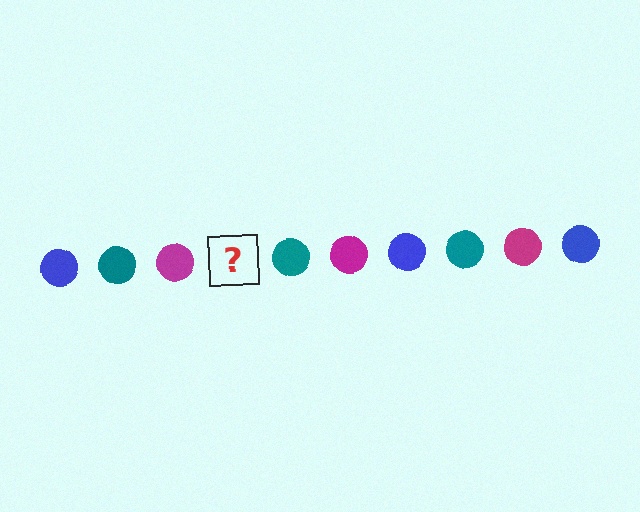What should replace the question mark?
The question mark should be replaced with a blue circle.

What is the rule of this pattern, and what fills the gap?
The rule is that the pattern cycles through blue, teal, magenta circles. The gap should be filled with a blue circle.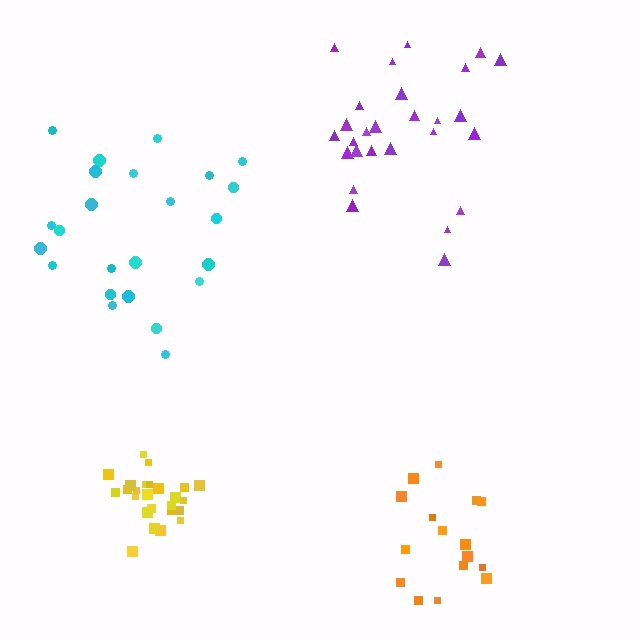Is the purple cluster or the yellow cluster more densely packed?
Yellow.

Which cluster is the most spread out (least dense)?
Cyan.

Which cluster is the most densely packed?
Yellow.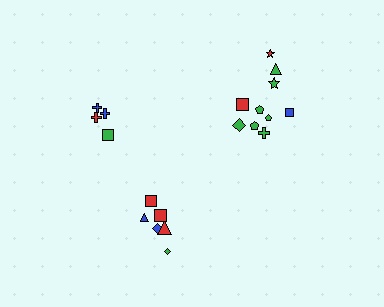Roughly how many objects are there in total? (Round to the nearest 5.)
Roughly 20 objects in total.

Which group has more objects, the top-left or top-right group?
The top-right group.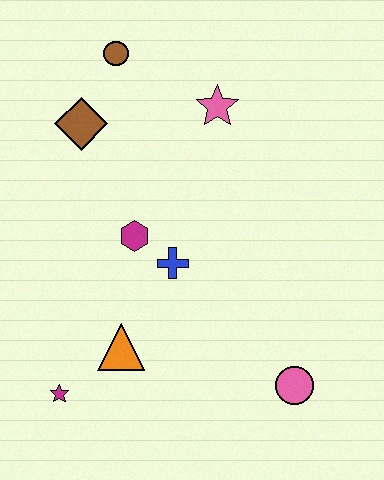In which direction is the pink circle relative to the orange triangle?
The pink circle is to the right of the orange triangle.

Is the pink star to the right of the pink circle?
No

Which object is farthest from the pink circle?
The brown circle is farthest from the pink circle.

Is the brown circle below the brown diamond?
No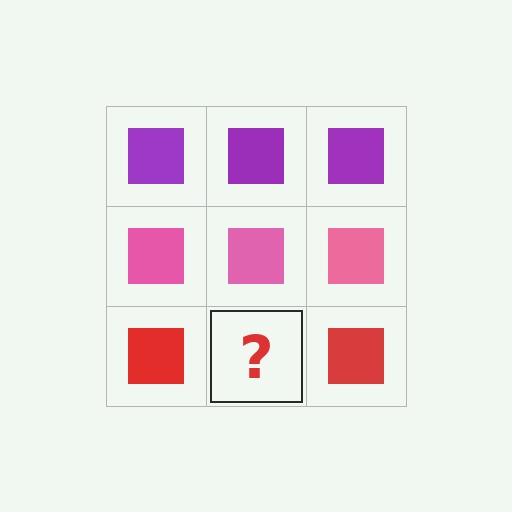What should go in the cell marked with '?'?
The missing cell should contain a red square.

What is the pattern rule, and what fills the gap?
The rule is that each row has a consistent color. The gap should be filled with a red square.